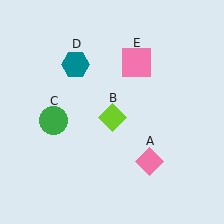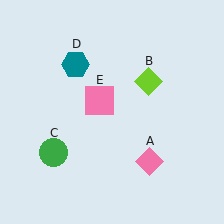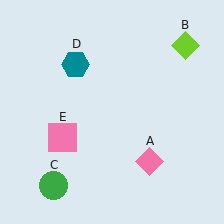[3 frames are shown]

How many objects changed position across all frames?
3 objects changed position: lime diamond (object B), green circle (object C), pink square (object E).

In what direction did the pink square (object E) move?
The pink square (object E) moved down and to the left.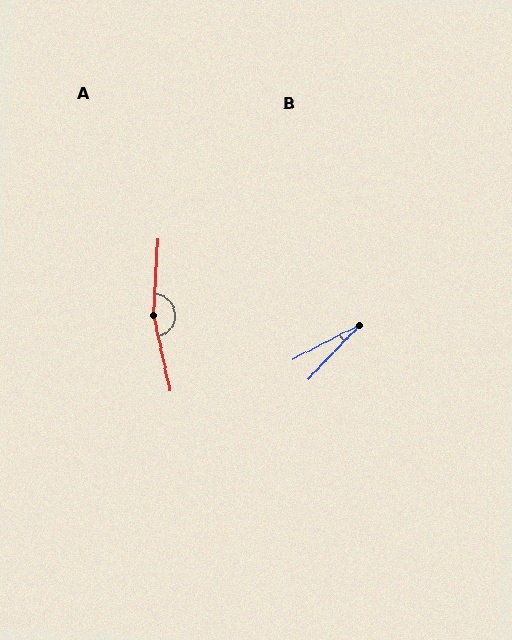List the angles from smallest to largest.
B (19°), A (164°).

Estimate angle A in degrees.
Approximately 164 degrees.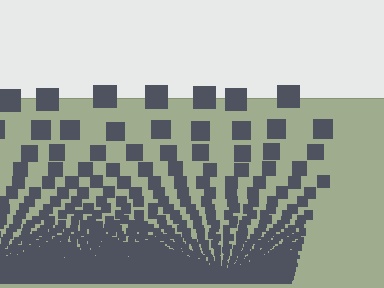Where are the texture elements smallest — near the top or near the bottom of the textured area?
Near the bottom.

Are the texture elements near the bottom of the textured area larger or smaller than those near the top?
Smaller. The gradient is inverted — elements near the bottom are smaller and denser.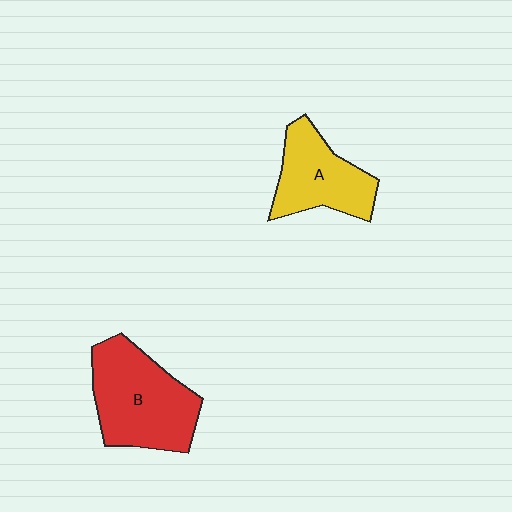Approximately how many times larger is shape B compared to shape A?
Approximately 1.4 times.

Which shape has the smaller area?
Shape A (yellow).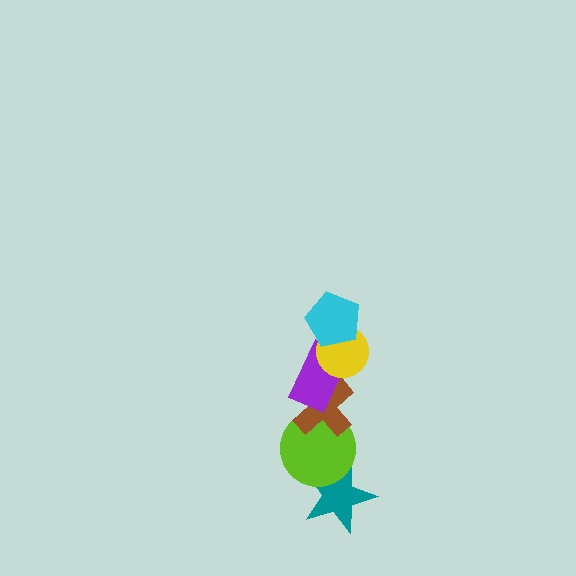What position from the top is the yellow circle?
The yellow circle is 2nd from the top.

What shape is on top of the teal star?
The lime circle is on top of the teal star.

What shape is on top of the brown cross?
The purple rectangle is on top of the brown cross.